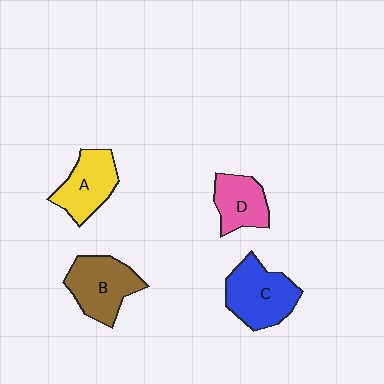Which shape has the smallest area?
Shape D (pink).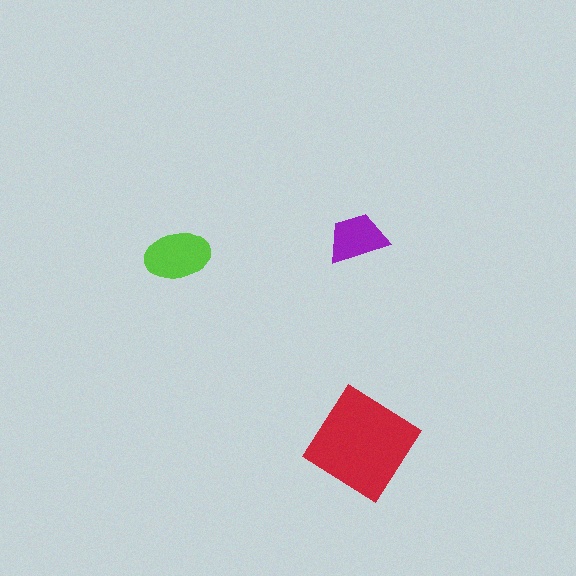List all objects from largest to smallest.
The red diamond, the lime ellipse, the purple trapezoid.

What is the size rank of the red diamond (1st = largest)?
1st.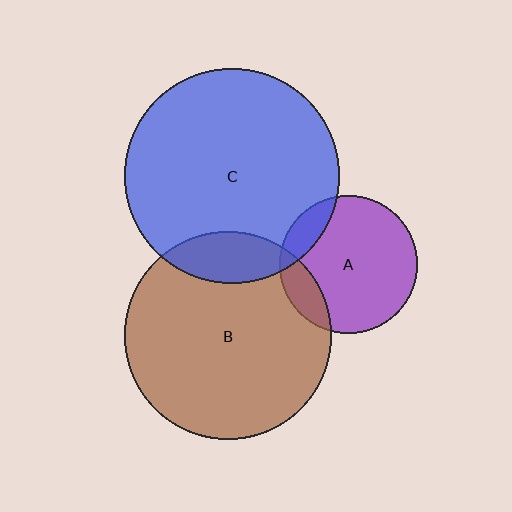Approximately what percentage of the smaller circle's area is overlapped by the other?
Approximately 15%.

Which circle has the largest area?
Circle C (blue).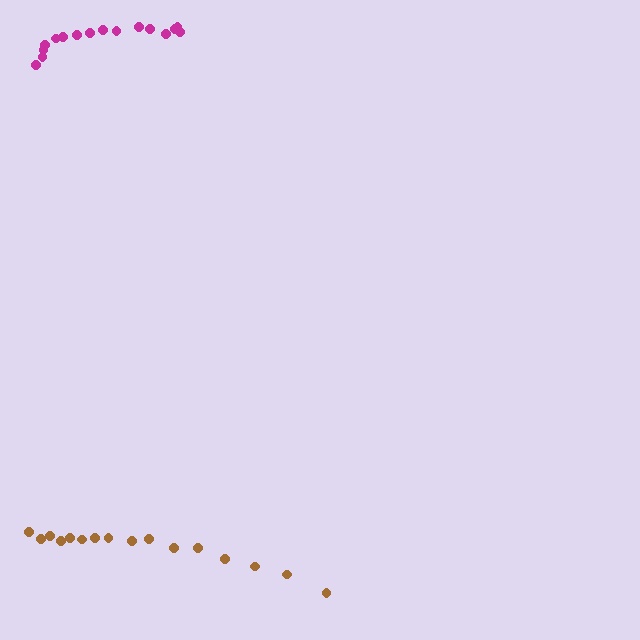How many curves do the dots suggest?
There are 2 distinct paths.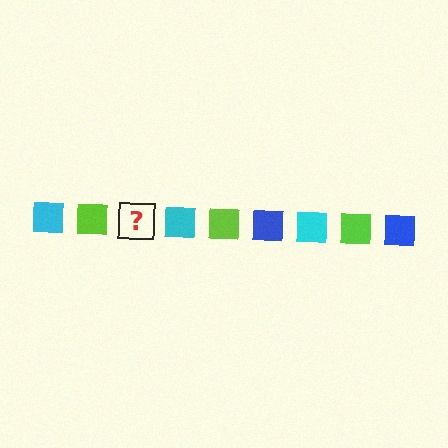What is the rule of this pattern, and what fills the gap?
The rule is that the pattern cycles through cyan, lime, blue squares. The gap should be filled with a blue square.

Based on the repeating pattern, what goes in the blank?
The blank should be a blue square.